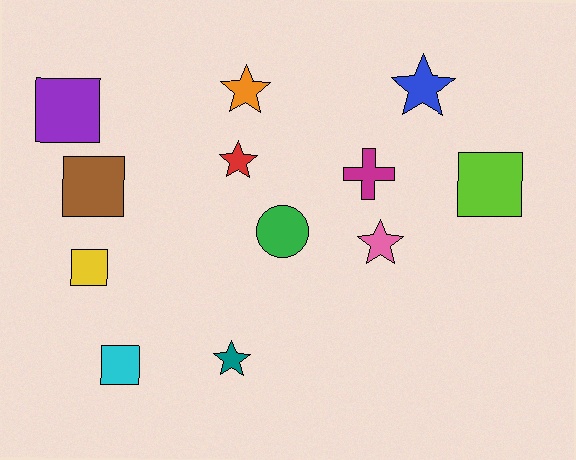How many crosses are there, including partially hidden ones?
There is 1 cross.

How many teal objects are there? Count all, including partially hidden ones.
There is 1 teal object.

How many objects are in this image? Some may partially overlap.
There are 12 objects.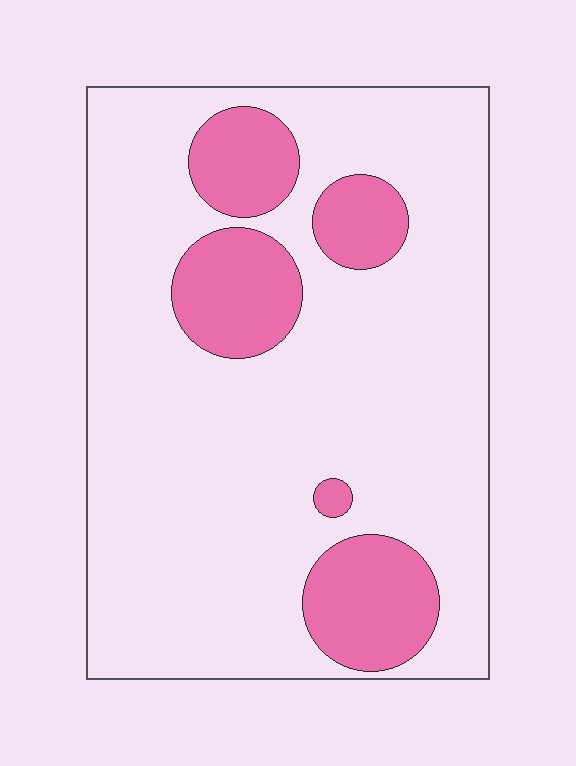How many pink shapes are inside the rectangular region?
5.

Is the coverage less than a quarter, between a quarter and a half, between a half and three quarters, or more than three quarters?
Less than a quarter.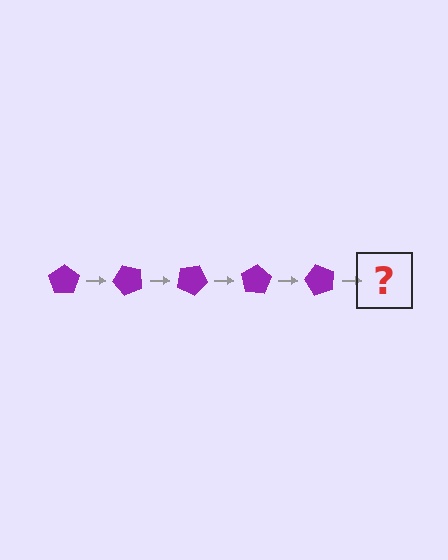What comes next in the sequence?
The next element should be a purple pentagon rotated 250 degrees.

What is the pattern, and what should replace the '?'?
The pattern is that the pentagon rotates 50 degrees each step. The '?' should be a purple pentagon rotated 250 degrees.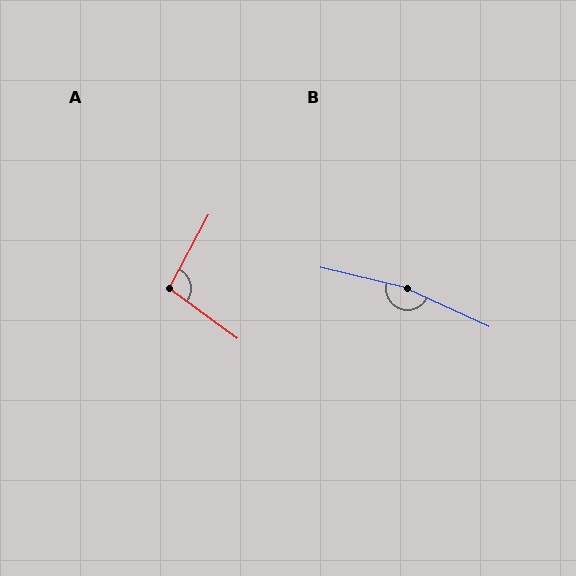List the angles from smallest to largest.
A (98°), B (168°).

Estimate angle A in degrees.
Approximately 98 degrees.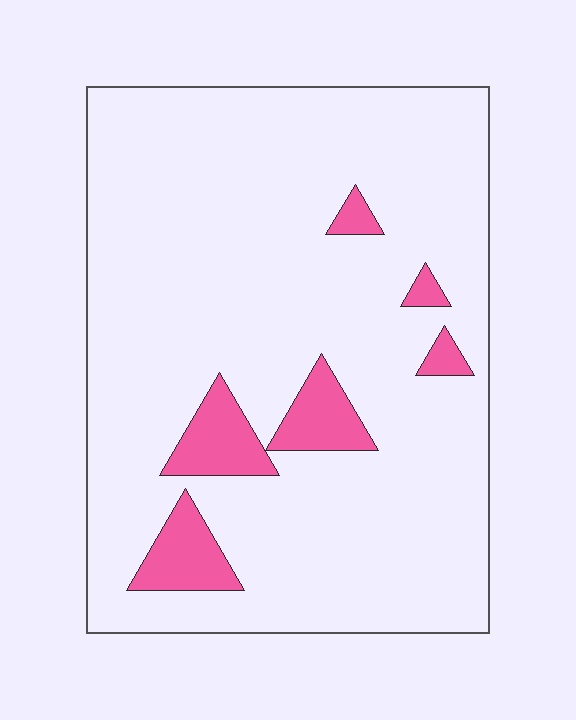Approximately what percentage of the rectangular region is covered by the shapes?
Approximately 10%.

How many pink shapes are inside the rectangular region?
6.